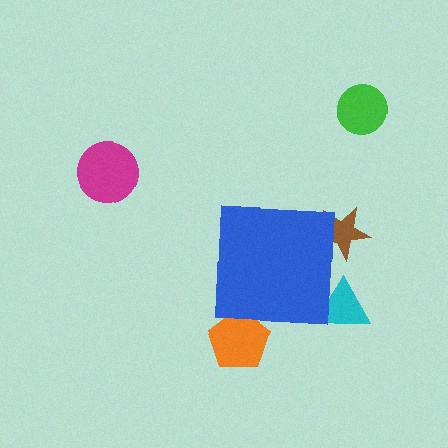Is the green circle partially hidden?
No, the green circle is fully visible.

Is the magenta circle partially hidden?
No, the magenta circle is fully visible.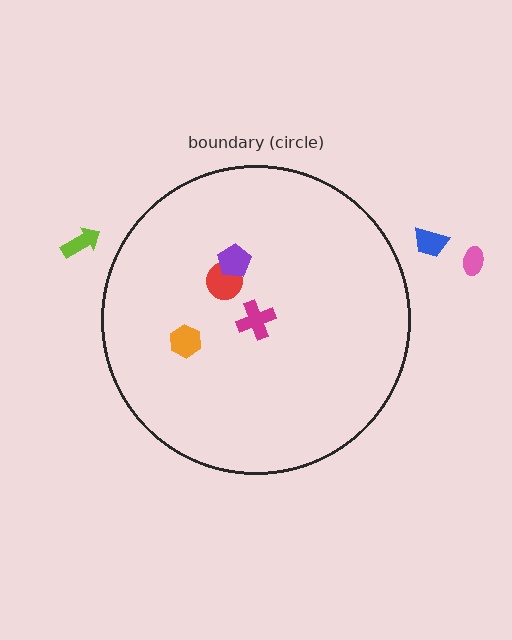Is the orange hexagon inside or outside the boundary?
Inside.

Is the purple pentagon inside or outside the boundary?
Inside.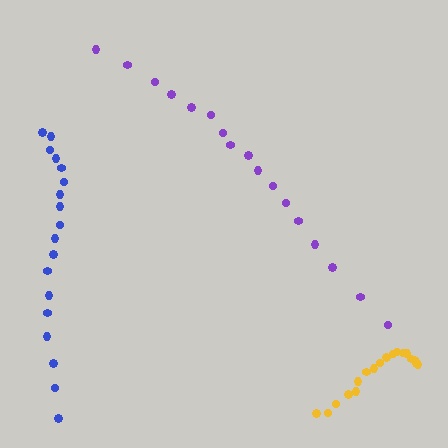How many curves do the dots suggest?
There are 3 distinct paths.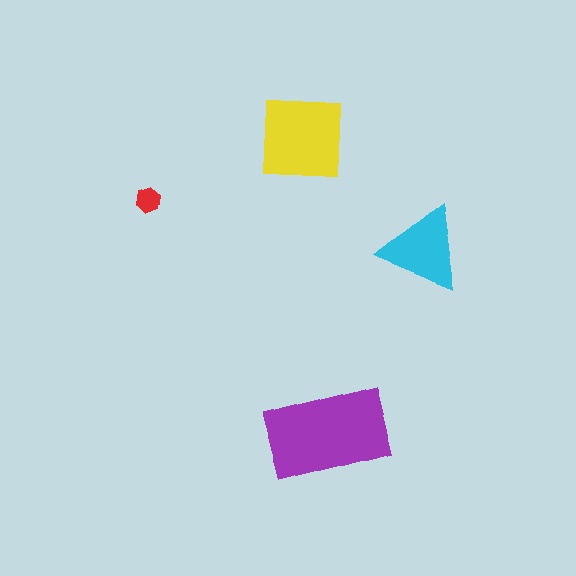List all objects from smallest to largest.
The red hexagon, the cyan triangle, the yellow square, the purple rectangle.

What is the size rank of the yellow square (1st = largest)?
2nd.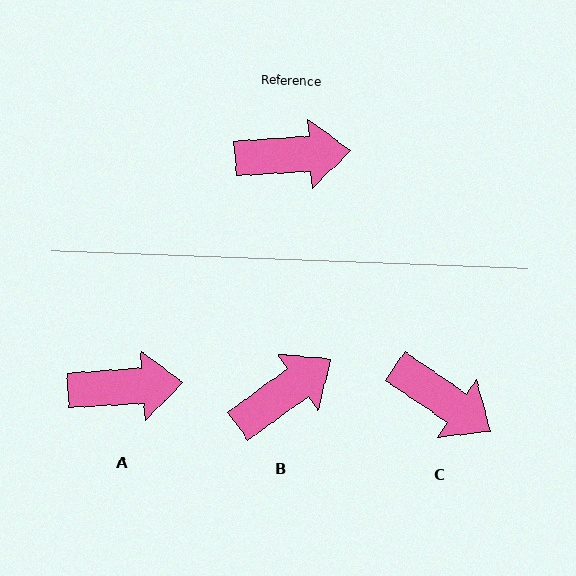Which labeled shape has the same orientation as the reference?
A.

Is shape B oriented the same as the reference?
No, it is off by about 32 degrees.